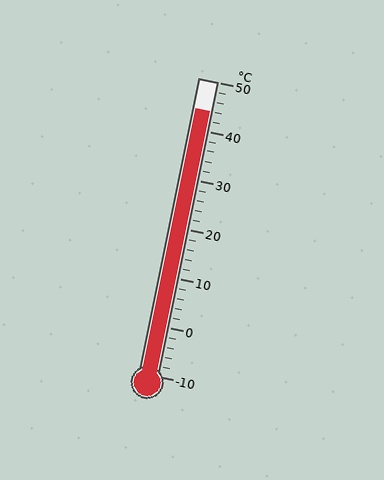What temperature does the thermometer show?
The thermometer shows approximately 44°C.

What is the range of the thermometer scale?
The thermometer scale ranges from -10°C to 50°C.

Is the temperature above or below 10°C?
The temperature is above 10°C.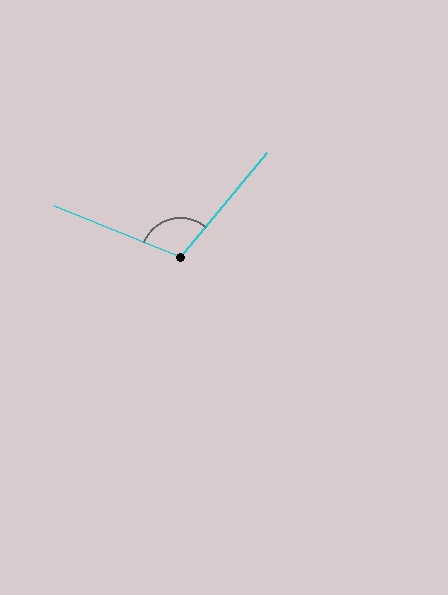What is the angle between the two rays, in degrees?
Approximately 108 degrees.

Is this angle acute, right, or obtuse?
It is obtuse.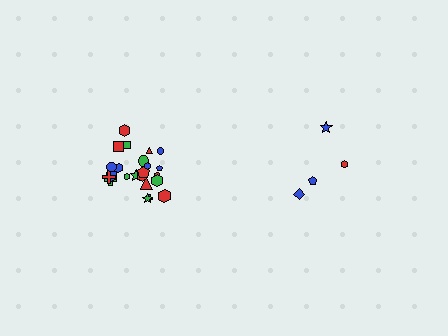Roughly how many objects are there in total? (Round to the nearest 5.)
Roughly 30 objects in total.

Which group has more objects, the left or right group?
The left group.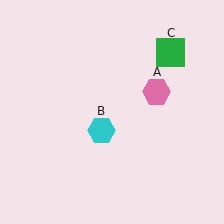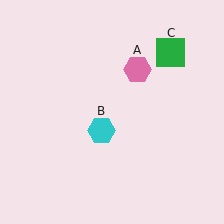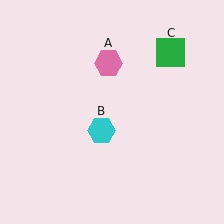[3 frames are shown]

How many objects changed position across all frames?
1 object changed position: pink hexagon (object A).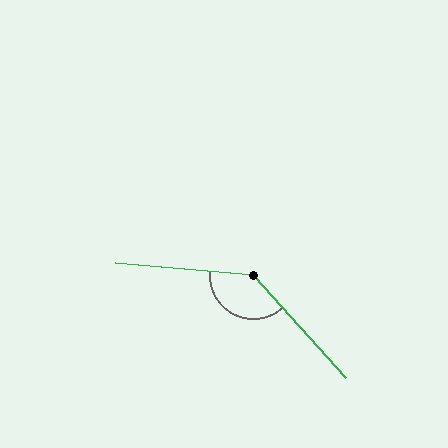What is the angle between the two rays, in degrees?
Approximately 137 degrees.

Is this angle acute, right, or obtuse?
It is obtuse.